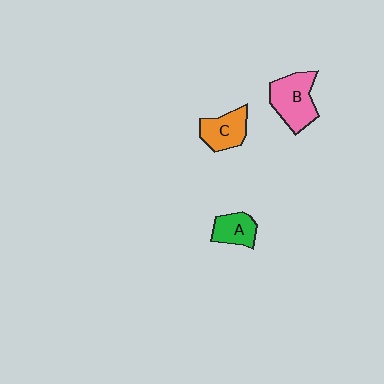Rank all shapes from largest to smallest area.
From largest to smallest: B (pink), C (orange), A (green).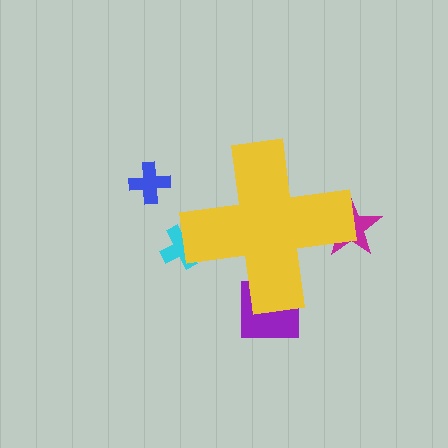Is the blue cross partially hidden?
No, the blue cross is fully visible.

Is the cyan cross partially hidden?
Yes, the cyan cross is partially hidden behind the yellow cross.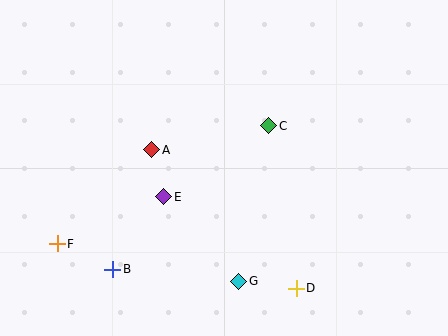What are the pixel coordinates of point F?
Point F is at (57, 244).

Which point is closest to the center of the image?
Point C at (269, 126) is closest to the center.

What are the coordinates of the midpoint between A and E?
The midpoint between A and E is at (158, 173).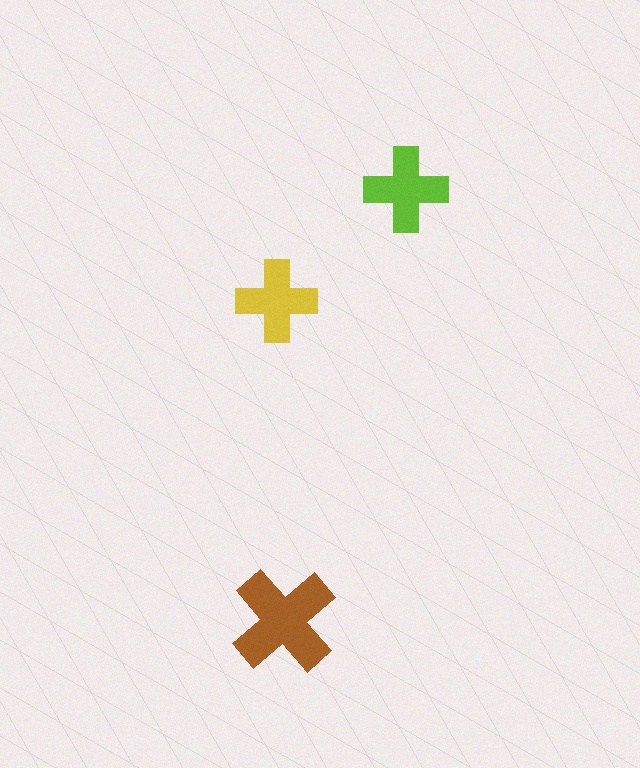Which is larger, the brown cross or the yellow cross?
The brown one.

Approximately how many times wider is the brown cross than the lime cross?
About 1.5 times wider.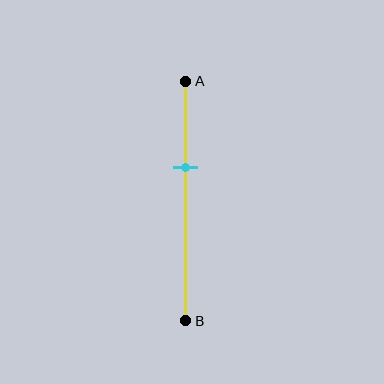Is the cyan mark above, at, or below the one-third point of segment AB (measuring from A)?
The cyan mark is approximately at the one-third point of segment AB.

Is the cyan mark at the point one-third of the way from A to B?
Yes, the mark is approximately at the one-third point.